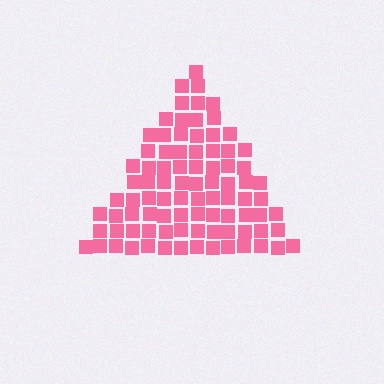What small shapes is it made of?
It is made of small squares.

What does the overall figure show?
The overall figure shows a triangle.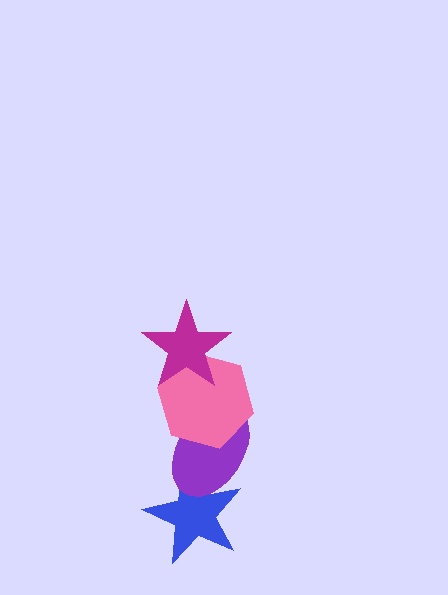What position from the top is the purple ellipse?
The purple ellipse is 3rd from the top.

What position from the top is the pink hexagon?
The pink hexagon is 2nd from the top.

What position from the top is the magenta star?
The magenta star is 1st from the top.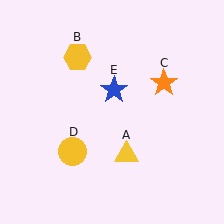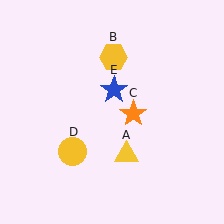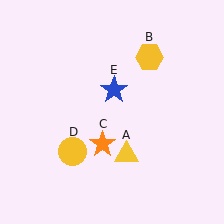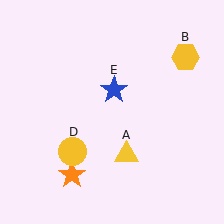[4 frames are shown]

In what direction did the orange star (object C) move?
The orange star (object C) moved down and to the left.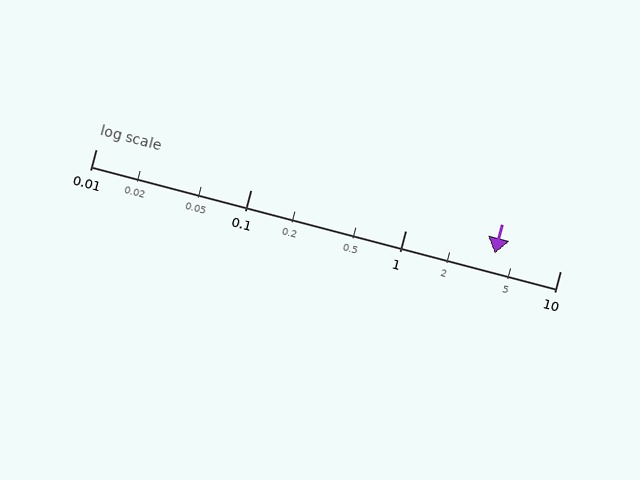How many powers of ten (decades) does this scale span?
The scale spans 3 decades, from 0.01 to 10.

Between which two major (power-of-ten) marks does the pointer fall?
The pointer is between 1 and 10.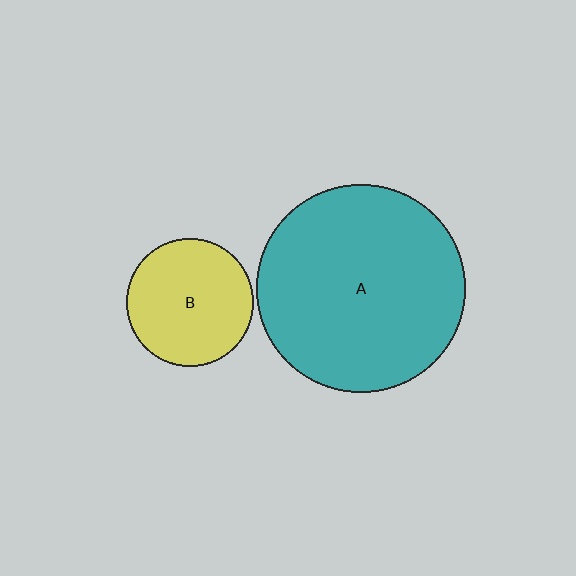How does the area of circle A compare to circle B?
Approximately 2.7 times.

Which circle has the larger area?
Circle A (teal).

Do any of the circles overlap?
No, none of the circles overlap.